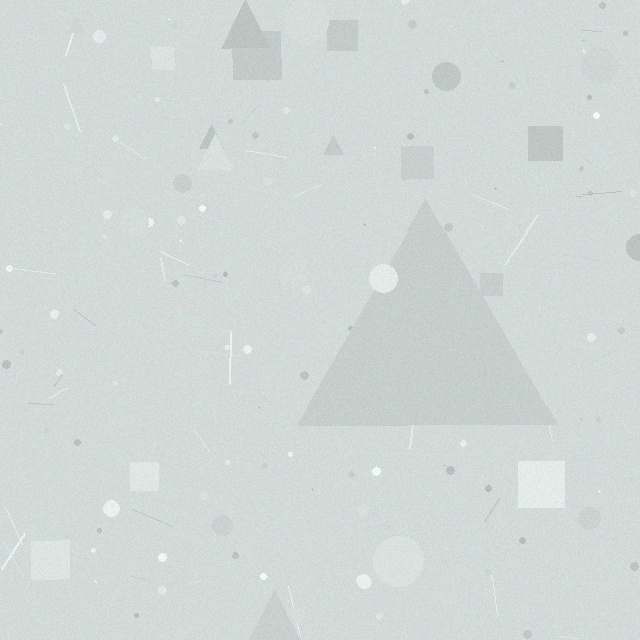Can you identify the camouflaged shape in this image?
The camouflaged shape is a triangle.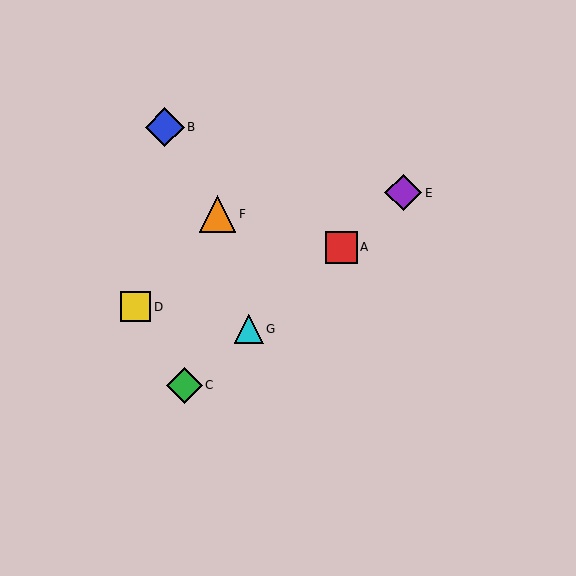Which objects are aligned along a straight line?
Objects A, C, E, G are aligned along a straight line.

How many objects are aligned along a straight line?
4 objects (A, C, E, G) are aligned along a straight line.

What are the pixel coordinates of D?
Object D is at (136, 307).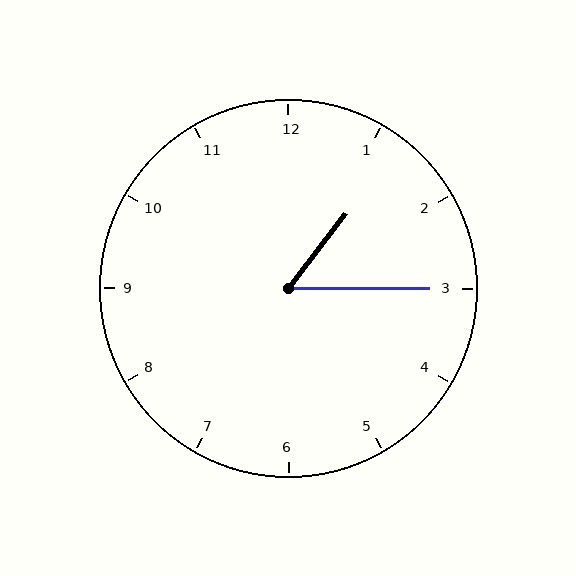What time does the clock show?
1:15.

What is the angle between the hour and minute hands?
Approximately 52 degrees.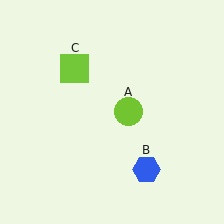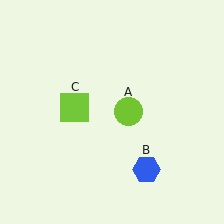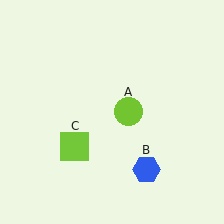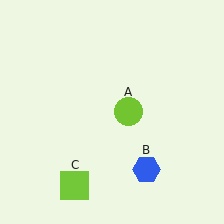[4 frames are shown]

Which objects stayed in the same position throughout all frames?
Lime circle (object A) and blue hexagon (object B) remained stationary.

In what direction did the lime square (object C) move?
The lime square (object C) moved down.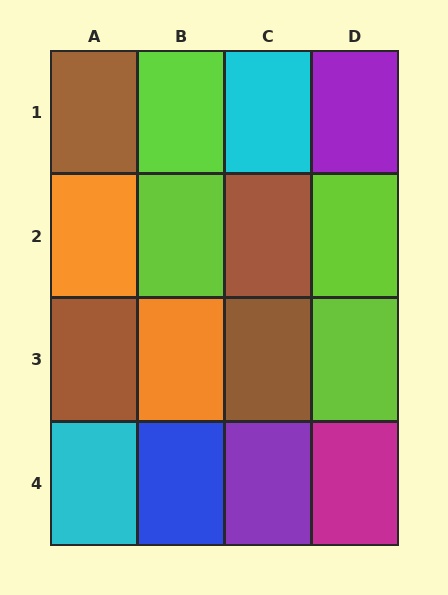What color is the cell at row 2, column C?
Brown.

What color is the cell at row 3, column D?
Lime.